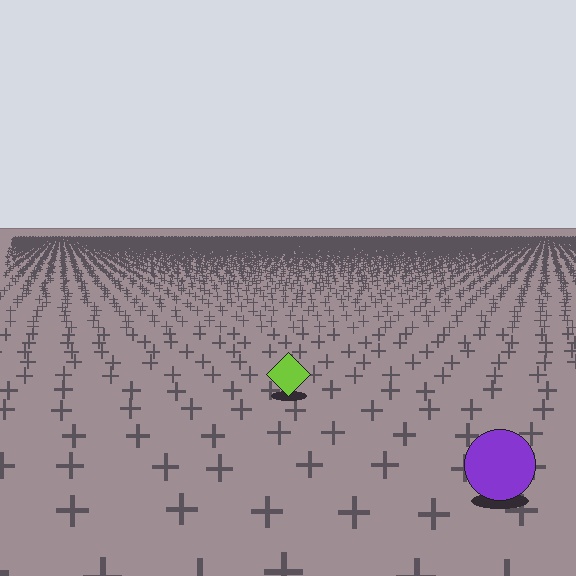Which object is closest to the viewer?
The purple circle is closest. The texture marks near it are larger and more spread out.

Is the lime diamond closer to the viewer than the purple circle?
No. The purple circle is closer — you can tell from the texture gradient: the ground texture is coarser near it.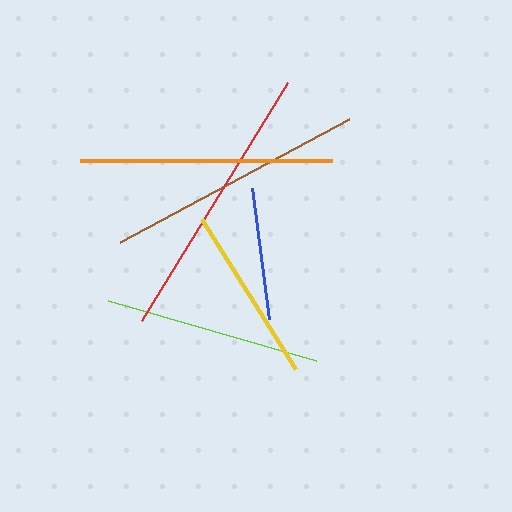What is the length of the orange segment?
The orange segment is approximately 252 pixels long.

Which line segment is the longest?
The red line is the longest at approximately 279 pixels.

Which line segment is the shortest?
The blue line is the shortest at approximately 132 pixels.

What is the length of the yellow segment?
The yellow segment is approximately 177 pixels long.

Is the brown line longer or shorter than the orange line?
The brown line is longer than the orange line.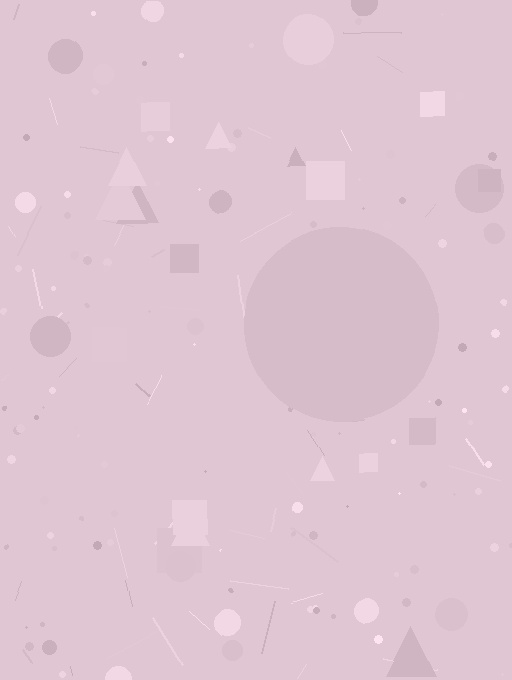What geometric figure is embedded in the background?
A circle is embedded in the background.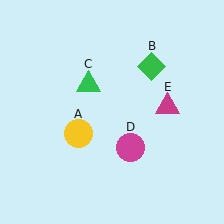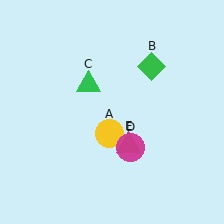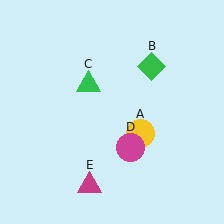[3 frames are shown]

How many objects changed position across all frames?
2 objects changed position: yellow circle (object A), magenta triangle (object E).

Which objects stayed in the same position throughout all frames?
Green diamond (object B) and green triangle (object C) and magenta circle (object D) remained stationary.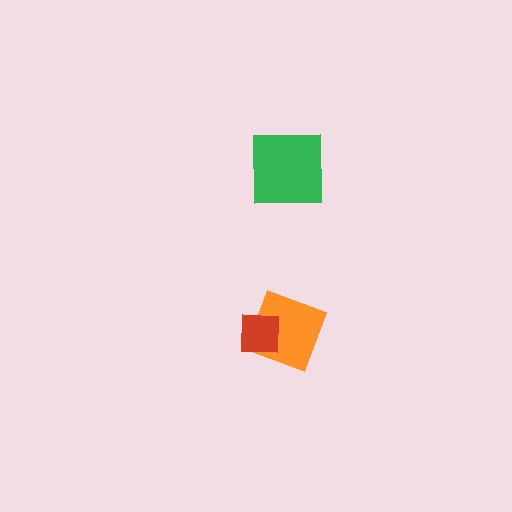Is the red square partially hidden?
No, no other shape covers it.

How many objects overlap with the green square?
0 objects overlap with the green square.